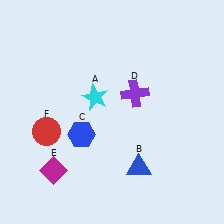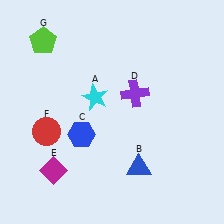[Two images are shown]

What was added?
A lime pentagon (G) was added in Image 2.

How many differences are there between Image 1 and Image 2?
There is 1 difference between the two images.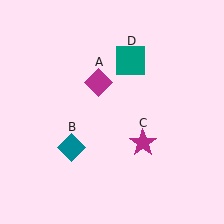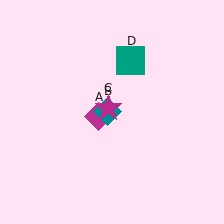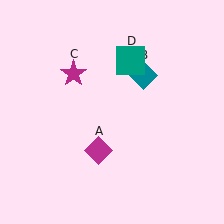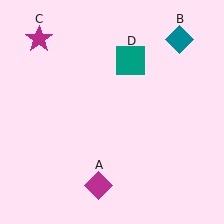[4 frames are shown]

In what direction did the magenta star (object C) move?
The magenta star (object C) moved up and to the left.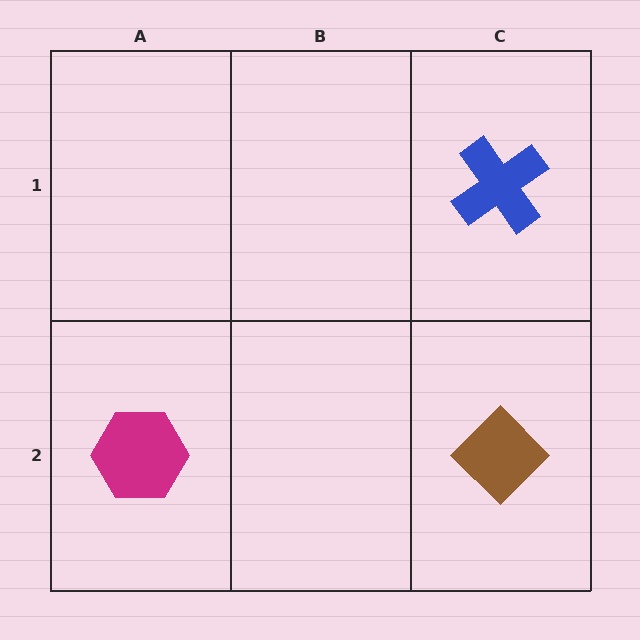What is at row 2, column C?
A brown diamond.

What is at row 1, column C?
A blue cross.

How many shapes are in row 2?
2 shapes.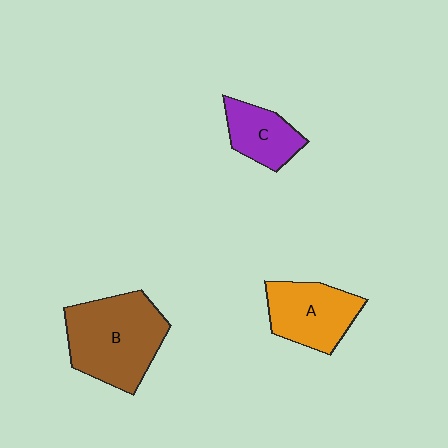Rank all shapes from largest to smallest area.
From largest to smallest: B (brown), A (orange), C (purple).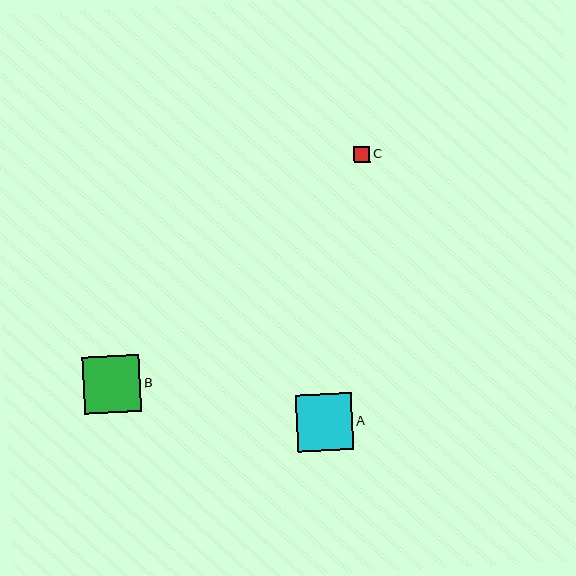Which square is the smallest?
Square C is the smallest with a size of approximately 16 pixels.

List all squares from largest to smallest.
From largest to smallest: B, A, C.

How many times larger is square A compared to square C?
Square A is approximately 3.4 times the size of square C.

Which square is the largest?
Square B is the largest with a size of approximately 57 pixels.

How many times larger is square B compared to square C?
Square B is approximately 3.5 times the size of square C.